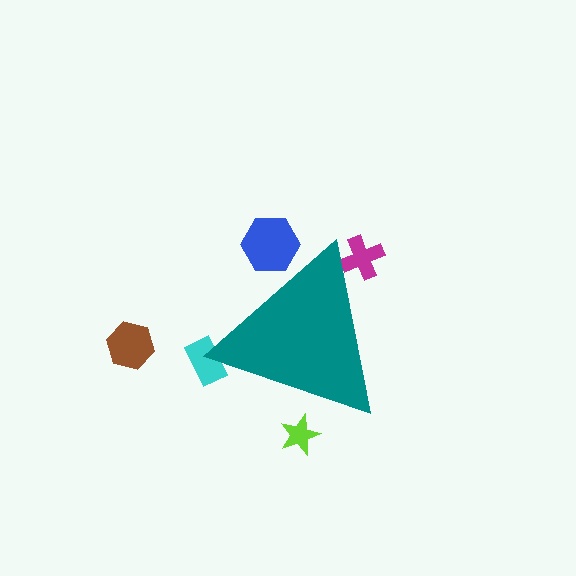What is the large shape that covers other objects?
A teal triangle.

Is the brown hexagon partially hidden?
No, the brown hexagon is fully visible.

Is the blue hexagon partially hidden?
Yes, the blue hexagon is partially hidden behind the teal triangle.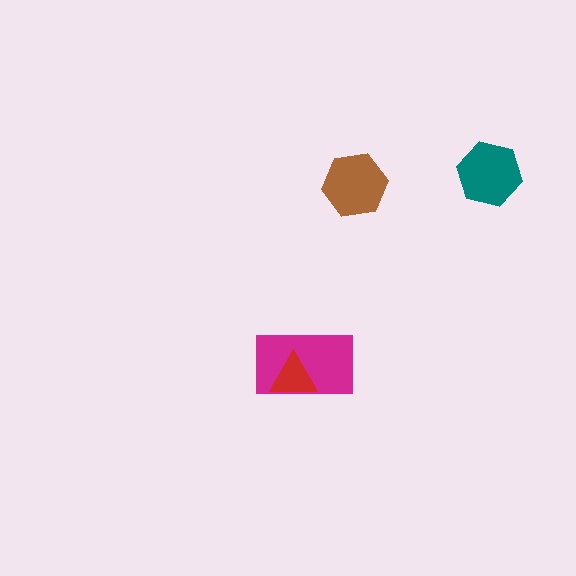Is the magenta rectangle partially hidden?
Yes, it is partially covered by another shape.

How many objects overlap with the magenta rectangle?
1 object overlaps with the magenta rectangle.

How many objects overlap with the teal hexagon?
0 objects overlap with the teal hexagon.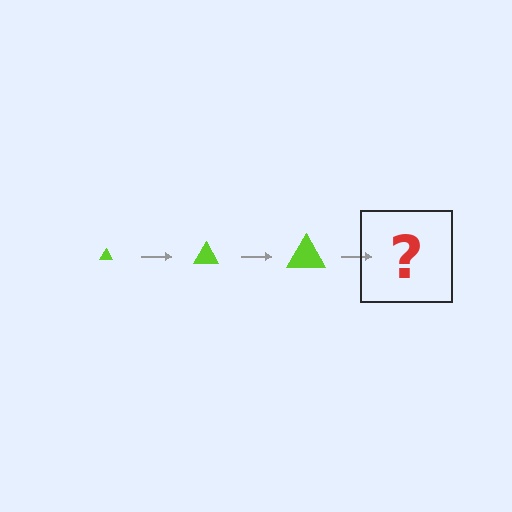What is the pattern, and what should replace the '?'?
The pattern is that the triangle gets progressively larger each step. The '?' should be a lime triangle, larger than the previous one.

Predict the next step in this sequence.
The next step is a lime triangle, larger than the previous one.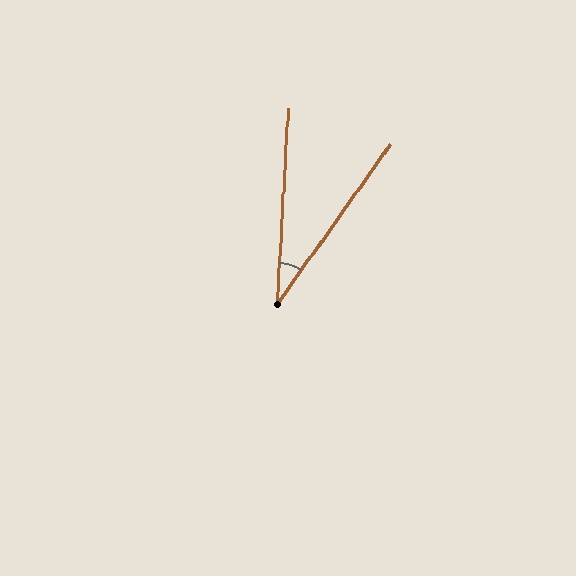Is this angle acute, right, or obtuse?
It is acute.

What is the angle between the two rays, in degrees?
Approximately 32 degrees.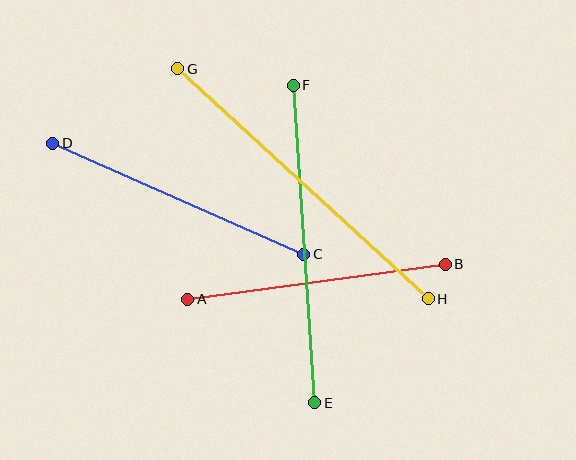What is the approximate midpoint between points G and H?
The midpoint is at approximately (303, 184) pixels.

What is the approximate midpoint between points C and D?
The midpoint is at approximately (178, 199) pixels.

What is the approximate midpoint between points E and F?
The midpoint is at approximately (304, 244) pixels.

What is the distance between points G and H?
The distance is approximately 340 pixels.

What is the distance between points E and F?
The distance is approximately 318 pixels.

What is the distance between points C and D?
The distance is approximately 274 pixels.